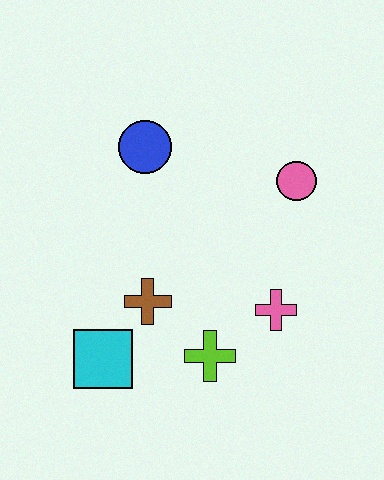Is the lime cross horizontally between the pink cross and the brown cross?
Yes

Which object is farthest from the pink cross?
The blue circle is farthest from the pink cross.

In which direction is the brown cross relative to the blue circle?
The brown cross is below the blue circle.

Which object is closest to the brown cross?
The cyan square is closest to the brown cross.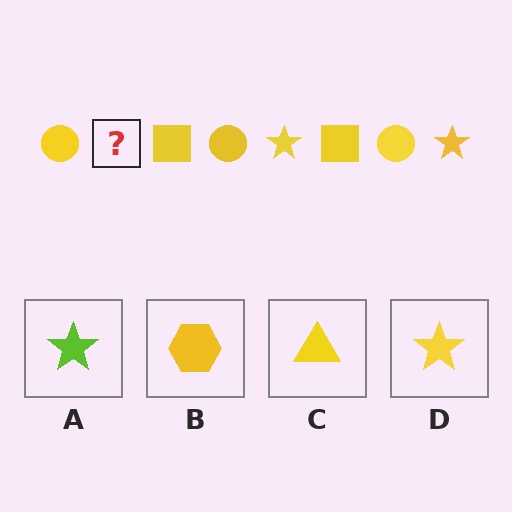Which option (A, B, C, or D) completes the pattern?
D.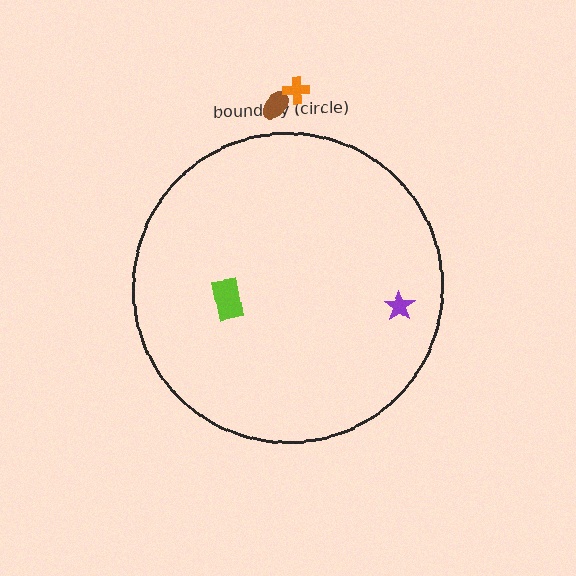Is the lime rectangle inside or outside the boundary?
Inside.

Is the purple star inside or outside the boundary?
Inside.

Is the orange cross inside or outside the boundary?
Outside.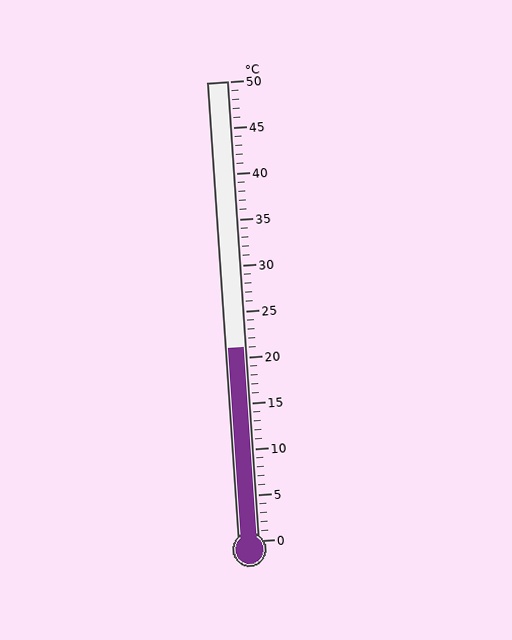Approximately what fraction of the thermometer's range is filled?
The thermometer is filled to approximately 40% of its range.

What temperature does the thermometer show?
The thermometer shows approximately 21°C.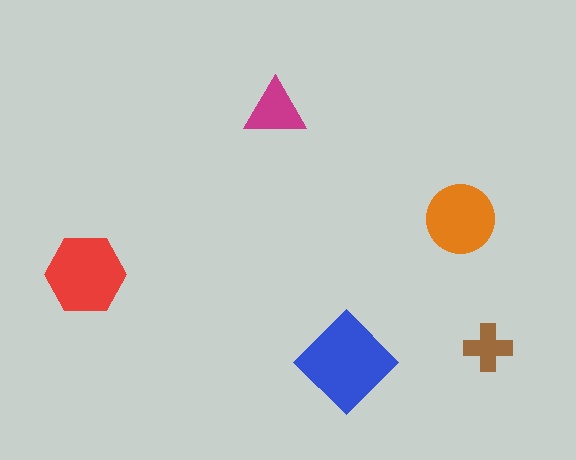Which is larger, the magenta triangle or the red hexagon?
The red hexagon.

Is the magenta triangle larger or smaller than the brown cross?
Larger.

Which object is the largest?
The blue diamond.